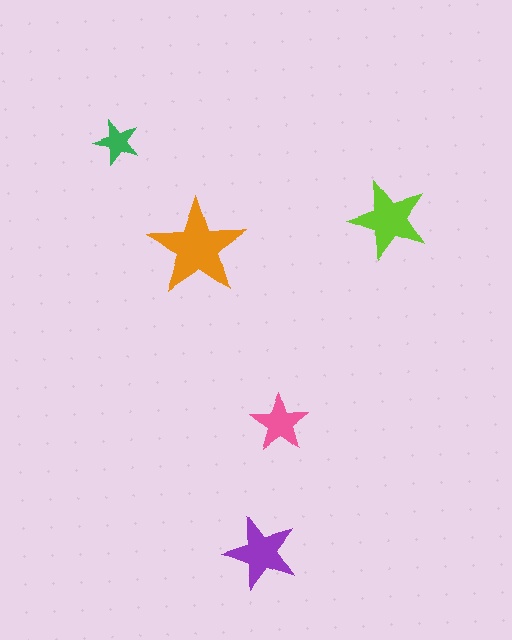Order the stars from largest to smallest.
the orange one, the lime one, the purple one, the pink one, the green one.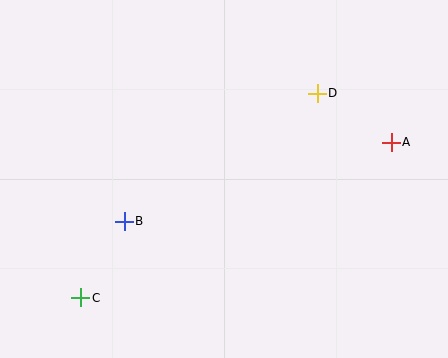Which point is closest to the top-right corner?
Point A is closest to the top-right corner.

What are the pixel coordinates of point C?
Point C is at (81, 298).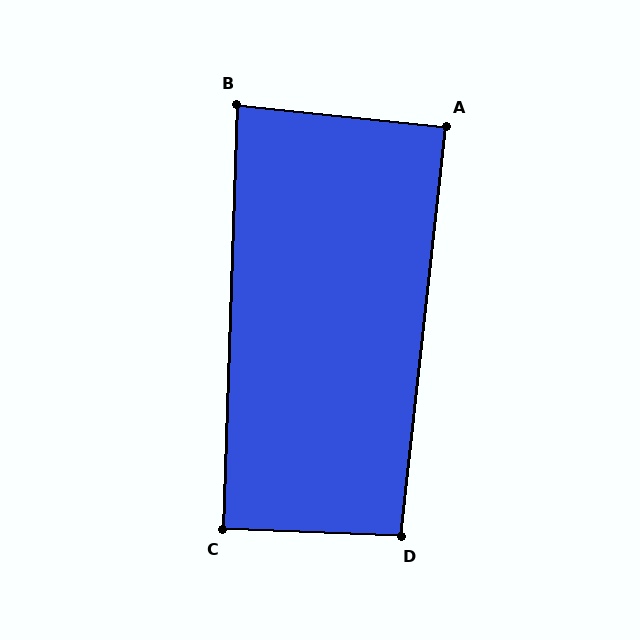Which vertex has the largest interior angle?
D, at approximately 94 degrees.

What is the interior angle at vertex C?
Approximately 90 degrees (approximately right).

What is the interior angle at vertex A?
Approximately 90 degrees (approximately right).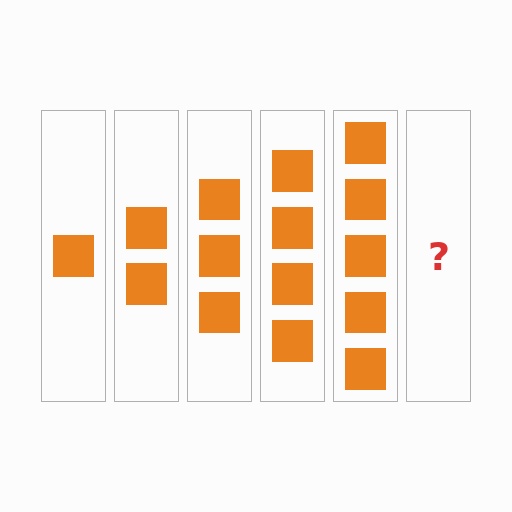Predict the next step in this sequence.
The next step is 6 squares.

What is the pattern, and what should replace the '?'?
The pattern is that each step adds one more square. The '?' should be 6 squares.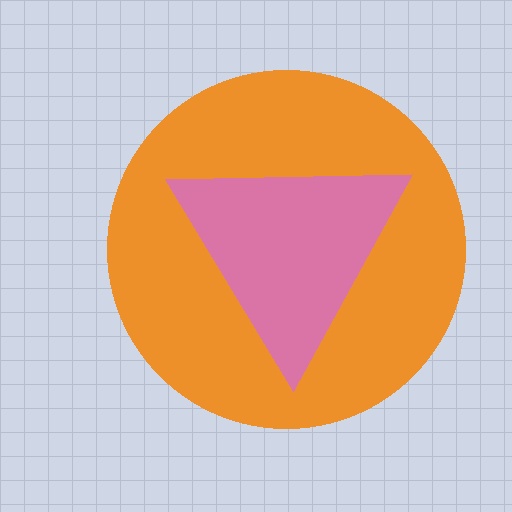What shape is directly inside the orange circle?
The pink triangle.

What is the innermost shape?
The pink triangle.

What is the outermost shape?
The orange circle.